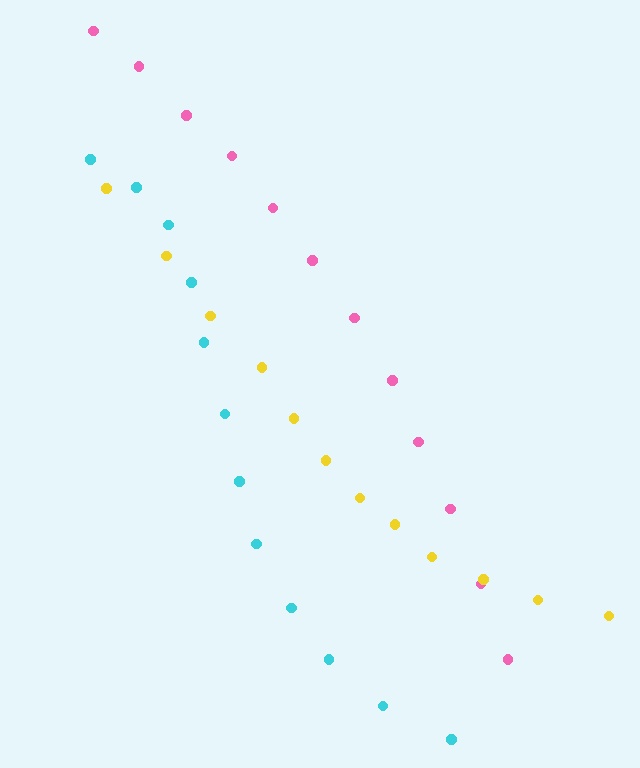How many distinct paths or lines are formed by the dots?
There are 3 distinct paths.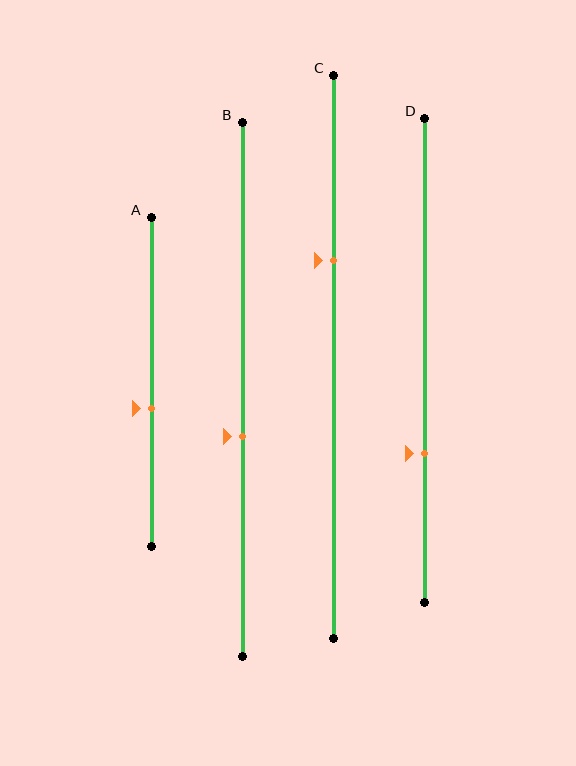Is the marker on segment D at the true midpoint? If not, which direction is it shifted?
No, the marker on segment D is shifted downward by about 19% of the segment length.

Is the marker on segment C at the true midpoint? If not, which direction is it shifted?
No, the marker on segment C is shifted upward by about 17% of the segment length.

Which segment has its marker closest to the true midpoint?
Segment A has its marker closest to the true midpoint.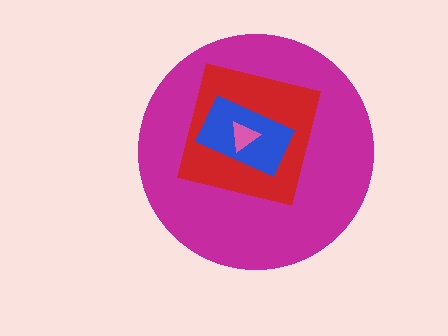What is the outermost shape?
The magenta circle.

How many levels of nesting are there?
4.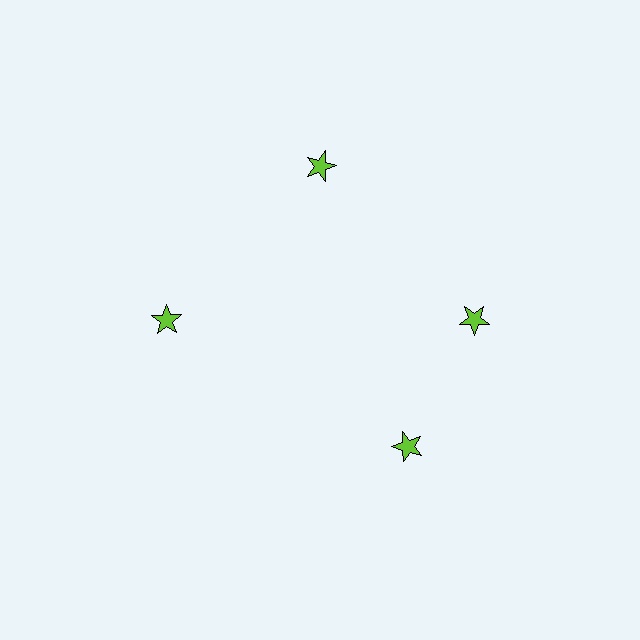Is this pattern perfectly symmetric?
No. The 4 lime stars are arranged in a ring, but one element near the 6 o'clock position is rotated out of alignment along the ring, breaking the 4-fold rotational symmetry.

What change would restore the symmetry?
The symmetry would be restored by rotating it back into even spacing with its neighbors so that all 4 stars sit at equal angles and equal distance from the center.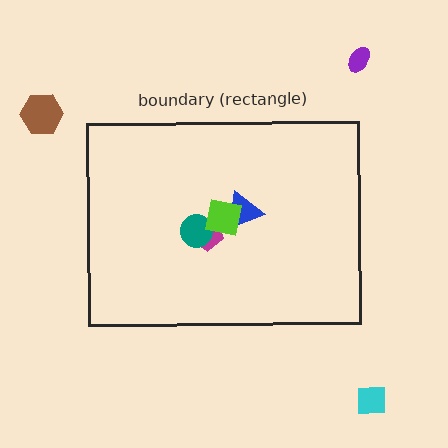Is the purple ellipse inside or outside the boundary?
Outside.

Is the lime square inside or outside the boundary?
Inside.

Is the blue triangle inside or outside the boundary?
Inside.